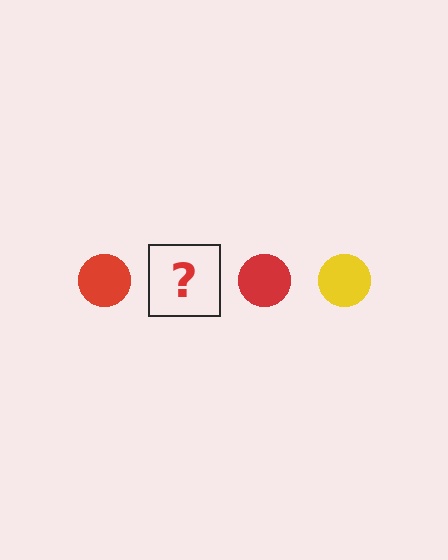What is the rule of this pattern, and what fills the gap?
The rule is that the pattern cycles through red, yellow circles. The gap should be filled with a yellow circle.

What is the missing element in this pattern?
The missing element is a yellow circle.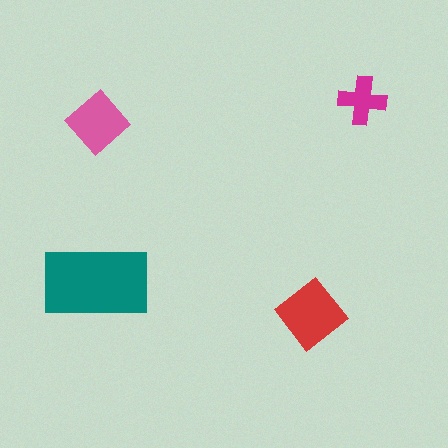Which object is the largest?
The teal rectangle.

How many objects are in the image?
There are 4 objects in the image.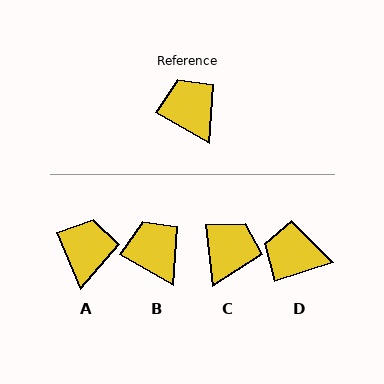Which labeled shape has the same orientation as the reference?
B.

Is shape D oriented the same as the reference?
No, it is off by about 48 degrees.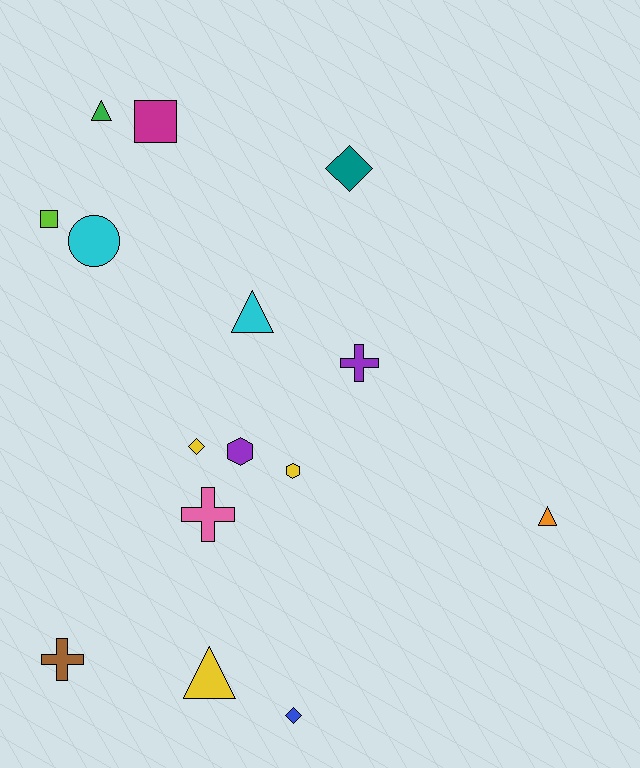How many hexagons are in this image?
There are 2 hexagons.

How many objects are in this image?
There are 15 objects.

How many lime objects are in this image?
There is 1 lime object.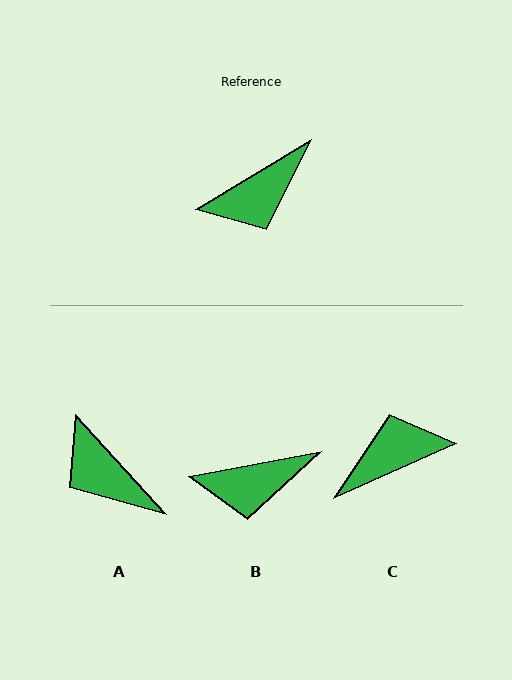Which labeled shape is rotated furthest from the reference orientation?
C, about 173 degrees away.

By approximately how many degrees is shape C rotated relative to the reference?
Approximately 173 degrees counter-clockwise.